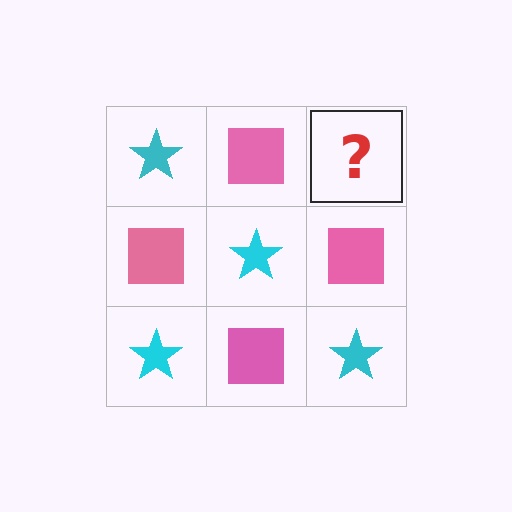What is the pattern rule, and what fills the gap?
The rule is that it alternates cyan star and pink square in a checkerboard pattern. The gap should be filled with a cyan star.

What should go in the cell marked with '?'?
The missing cell should contain a cyan star.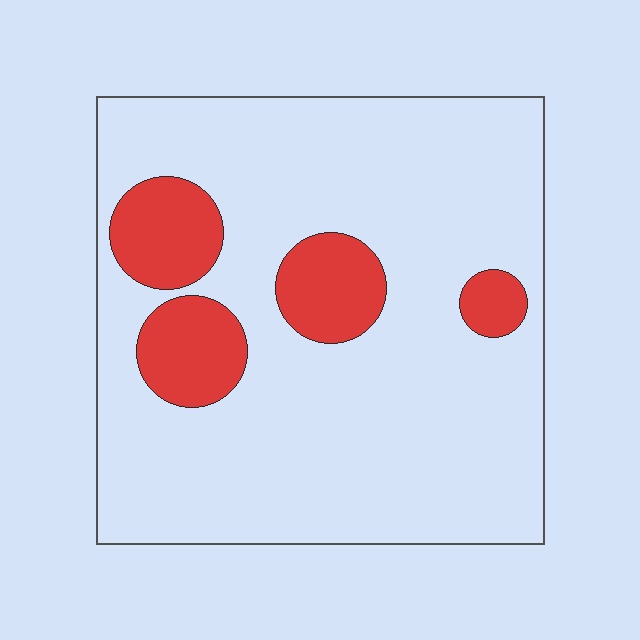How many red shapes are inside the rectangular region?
4.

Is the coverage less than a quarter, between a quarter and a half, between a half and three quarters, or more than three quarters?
Less than a quarter.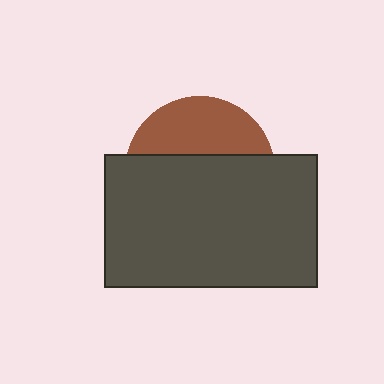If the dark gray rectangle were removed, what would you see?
You would see the complete brown circle.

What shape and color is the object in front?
The object in front is a dark gray rectangle.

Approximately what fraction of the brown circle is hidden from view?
Roughly 65% of the brown circle is hidden behind the dark gray rectangle.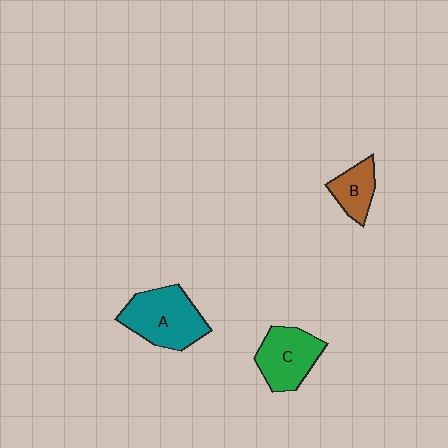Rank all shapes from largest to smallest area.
From largest to smallest: A (teal), C (green), B (brown).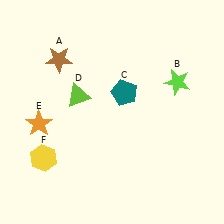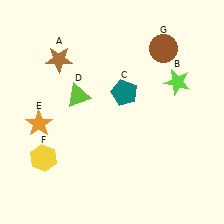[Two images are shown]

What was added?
A brown circle (G) was added in Image 2.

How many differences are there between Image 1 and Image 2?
There is 1 difference between the two images.